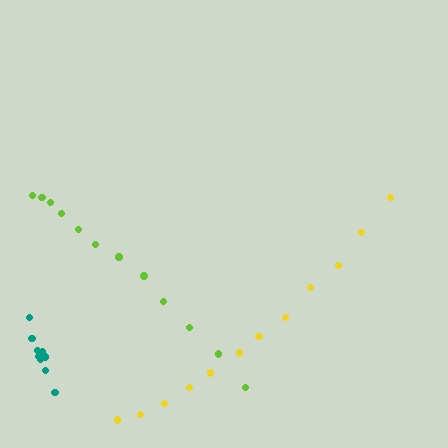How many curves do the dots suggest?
There are 3 distinct paths.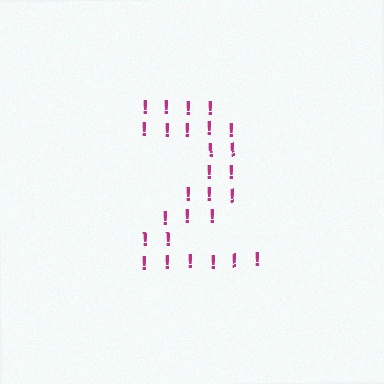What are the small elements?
The small elements are exclamation marks.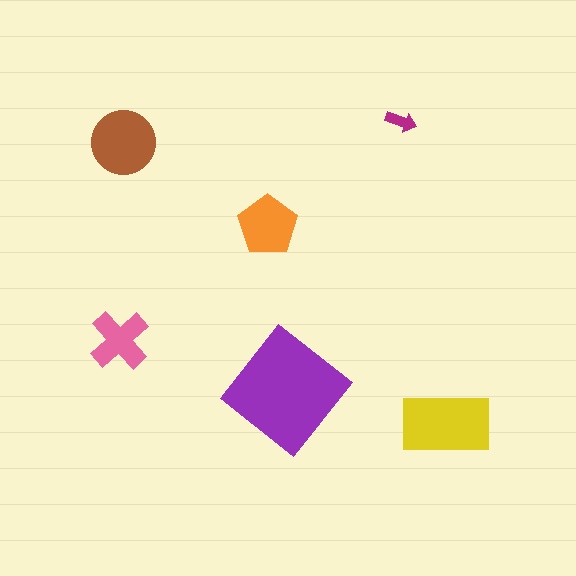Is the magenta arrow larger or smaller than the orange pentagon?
Smaller.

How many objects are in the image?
There are 6 objects in the image.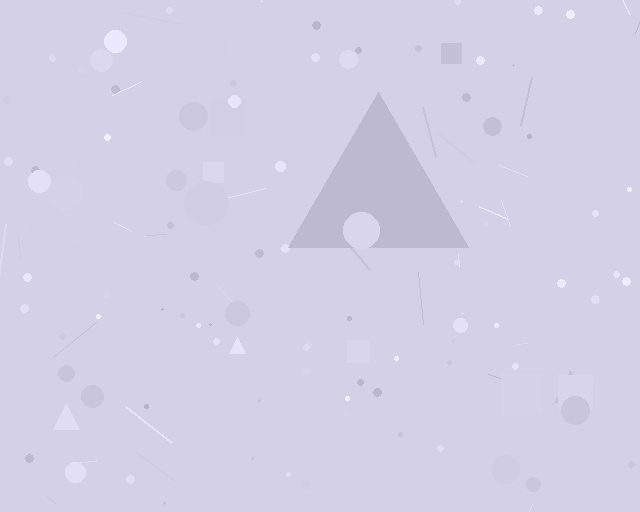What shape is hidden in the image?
A triangle is hidden in the image.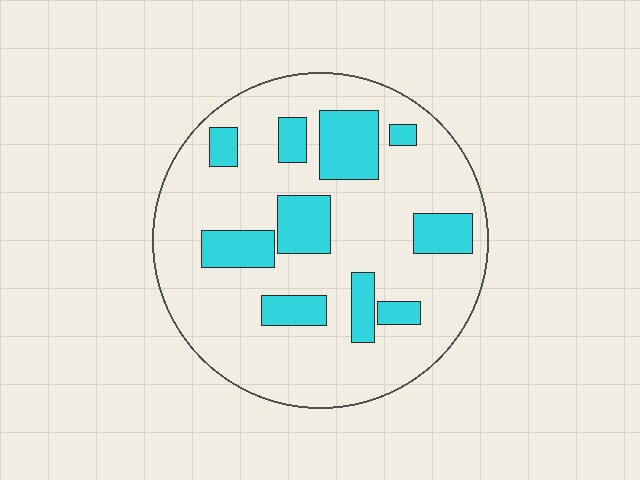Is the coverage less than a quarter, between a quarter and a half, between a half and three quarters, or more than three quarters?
Less than a quarter.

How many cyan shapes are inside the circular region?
10.